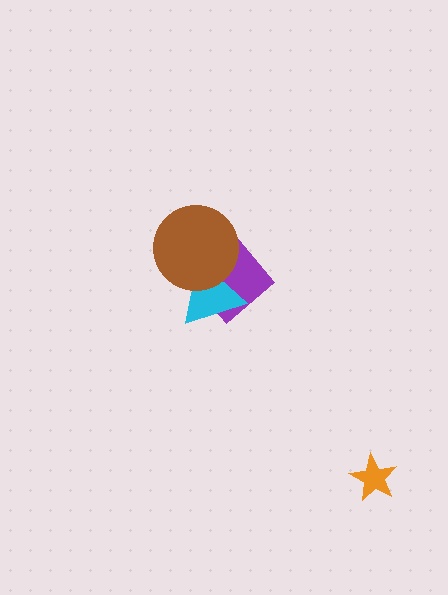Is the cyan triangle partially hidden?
Yes, it is partially covered by another shape.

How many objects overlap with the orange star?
0 objects overlap with the orange star.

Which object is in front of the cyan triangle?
The brown circle is in front of the cyan triangle.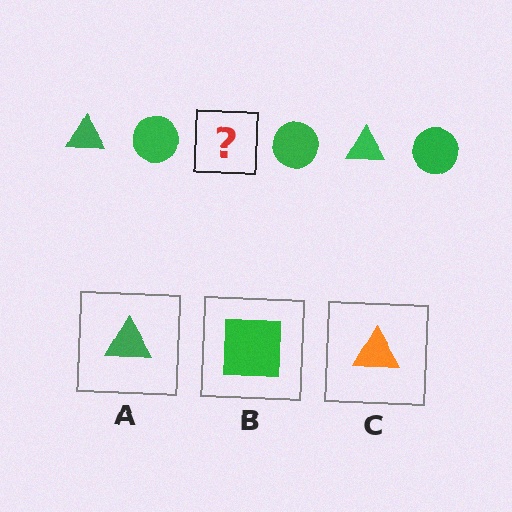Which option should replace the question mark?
Option A.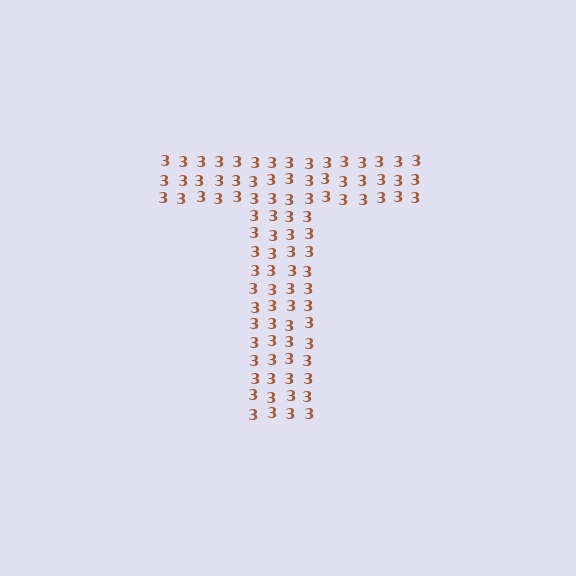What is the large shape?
The large shape is the letter T.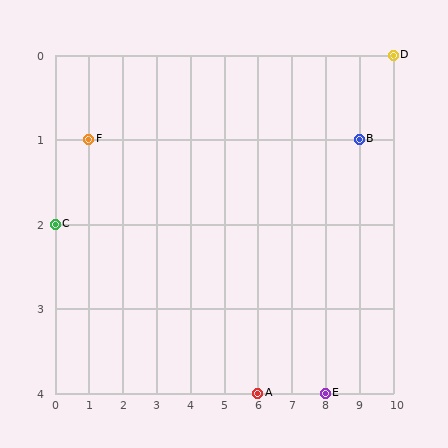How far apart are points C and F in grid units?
Points C and F are 1 column and 1 row apart (about 1.4 grid units diagonally).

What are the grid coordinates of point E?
Point E is at grid coordinates (8, 4).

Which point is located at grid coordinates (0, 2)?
Point C is at (0, 2).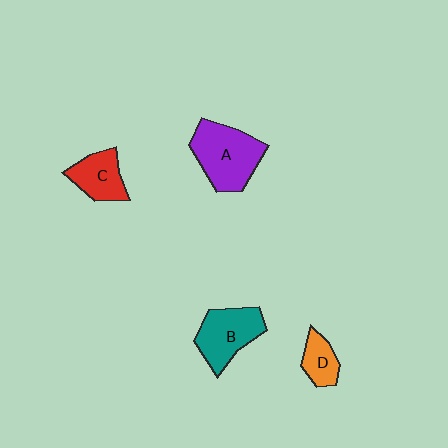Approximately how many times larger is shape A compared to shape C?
Approximately 1.7 times.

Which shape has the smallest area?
Shape D (orange).